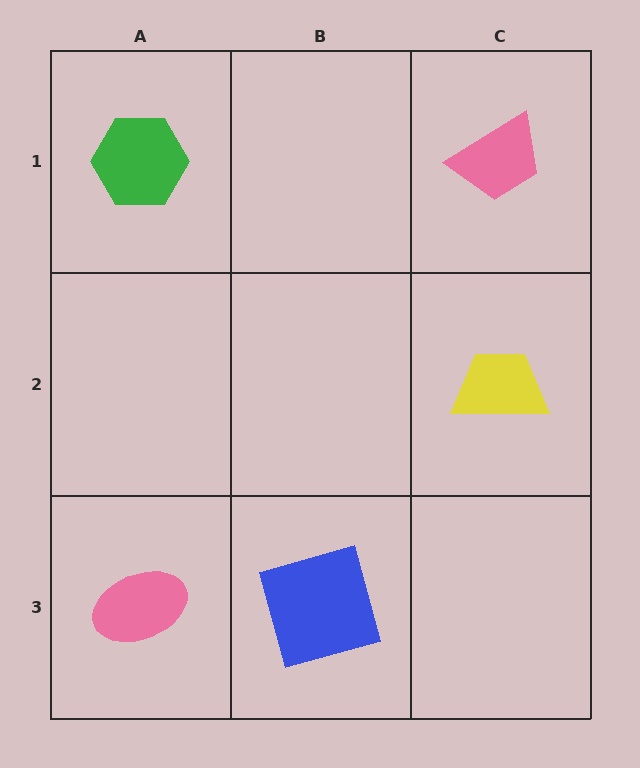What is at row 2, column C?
A yellow trapezoid.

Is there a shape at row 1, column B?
No, that cell is empty.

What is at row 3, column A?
A pink ellipse.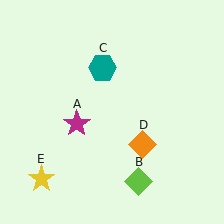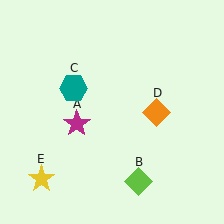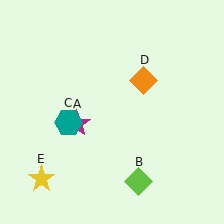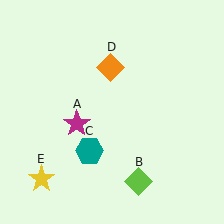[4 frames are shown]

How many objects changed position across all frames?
2 objects changed position: teal hexagon (object C), orange diamond (object D).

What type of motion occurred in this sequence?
The teal hexagon (object C), orange diamond (object D) rotated counterclockwise around the center of the scene.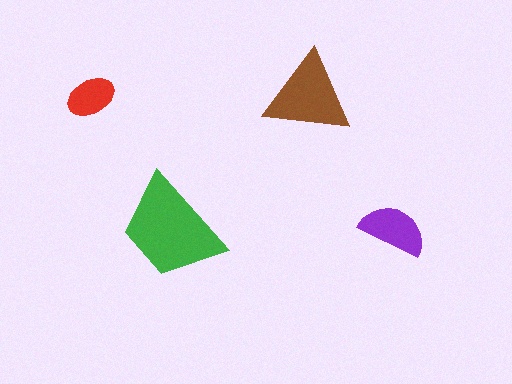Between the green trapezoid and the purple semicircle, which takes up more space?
The green trapezoid.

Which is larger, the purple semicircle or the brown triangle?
The brown triangle.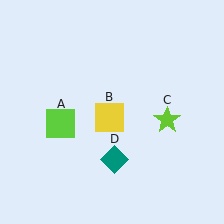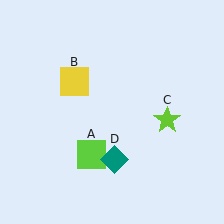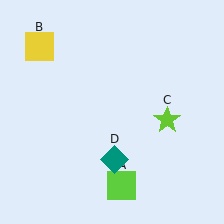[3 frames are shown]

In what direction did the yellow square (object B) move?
The yellow square (object B) moved up and to the left.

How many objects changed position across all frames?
2 objects changed position: lime square (object A), yellow square (object B).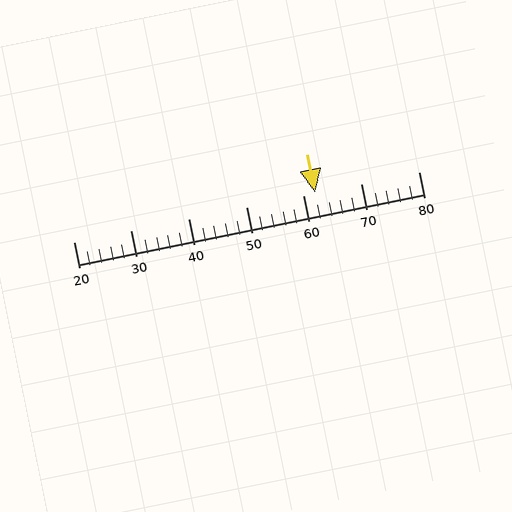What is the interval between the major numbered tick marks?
The major tick marks are spaced 10 units apart.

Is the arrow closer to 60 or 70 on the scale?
The arrow is closer to 60.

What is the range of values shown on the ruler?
The ruler shows values from 20 to 80.